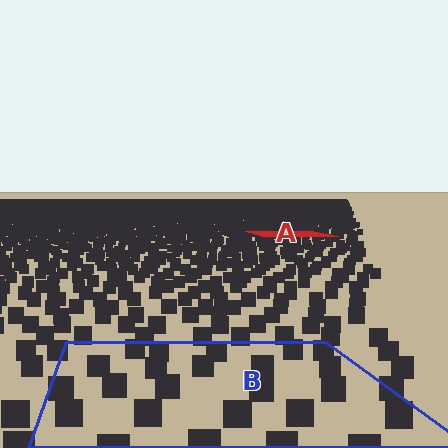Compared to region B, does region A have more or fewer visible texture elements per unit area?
Region A has more texture elements per unit area — they are packed more densely because it is farther away.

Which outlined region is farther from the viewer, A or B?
Region A is farther from the viewer — the texture elements inside it appear smaller and more densely packed.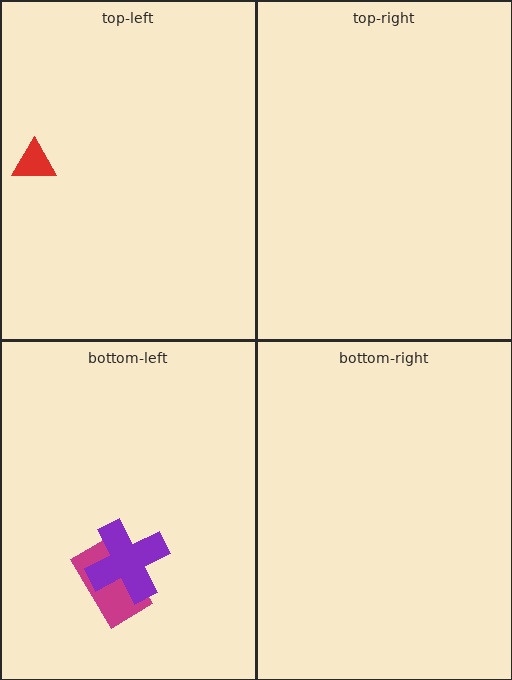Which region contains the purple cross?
The bottom-left region.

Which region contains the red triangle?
The top-left region.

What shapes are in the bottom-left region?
The magenta rectangle, the purple cross.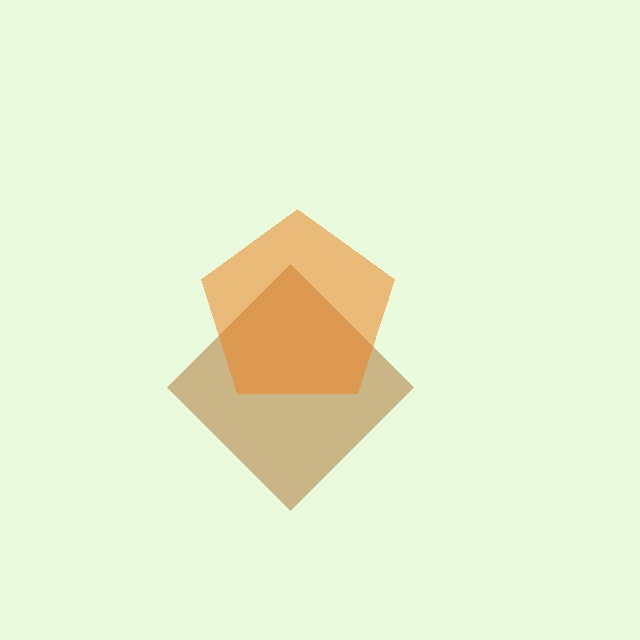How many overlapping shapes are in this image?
There are 2 overlapping shapes in the image.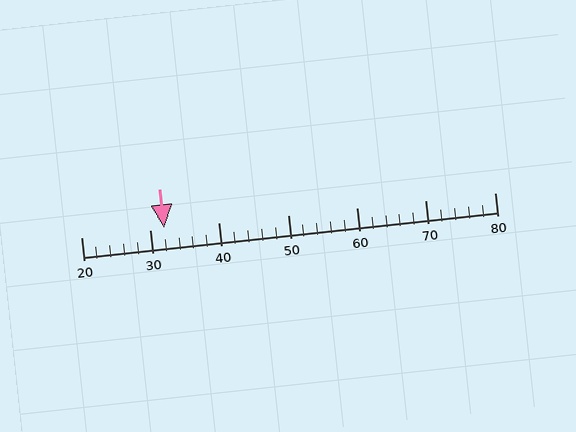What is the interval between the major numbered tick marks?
The major tick marks are spaced 10 units apart.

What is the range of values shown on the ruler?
The ruler shows values from 20 to 80.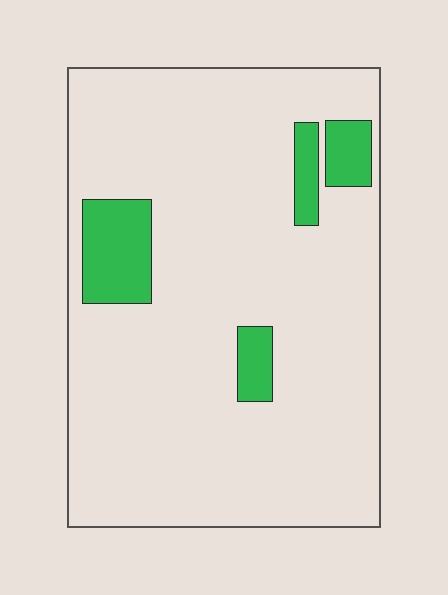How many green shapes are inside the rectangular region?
4.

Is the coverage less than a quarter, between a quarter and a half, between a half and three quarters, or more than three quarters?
Less than a quarter.